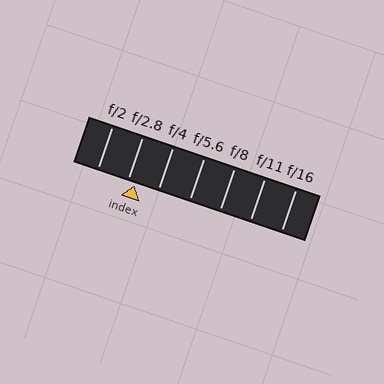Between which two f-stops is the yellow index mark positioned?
The index mark is between f/2.8 and f/4.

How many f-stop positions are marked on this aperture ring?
There are 7 f-stop positions marked.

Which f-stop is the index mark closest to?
The index mark is closest to f/2.8.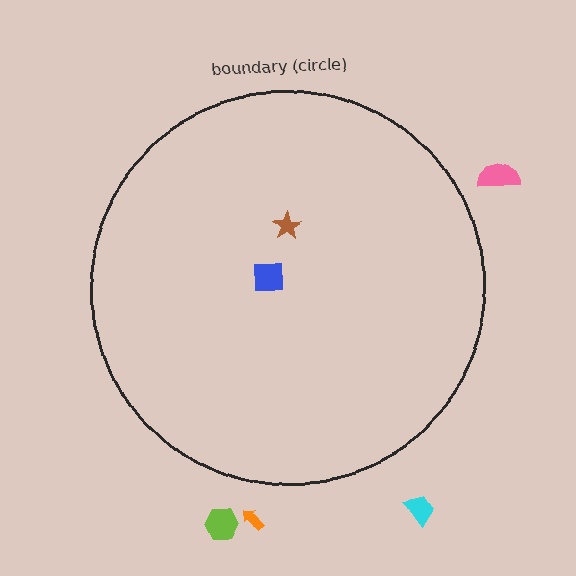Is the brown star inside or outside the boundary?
Inside.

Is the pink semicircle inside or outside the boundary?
Outside.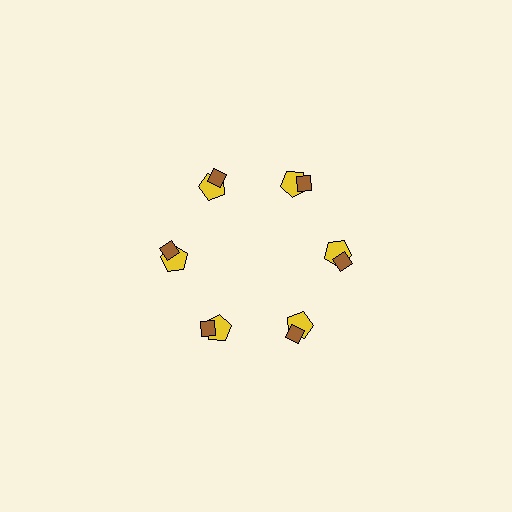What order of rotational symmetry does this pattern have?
This pattern has 6-fold rotational symmetry.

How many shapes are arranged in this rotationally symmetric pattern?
There are 12 shapes, arranged in 6 groups of 2.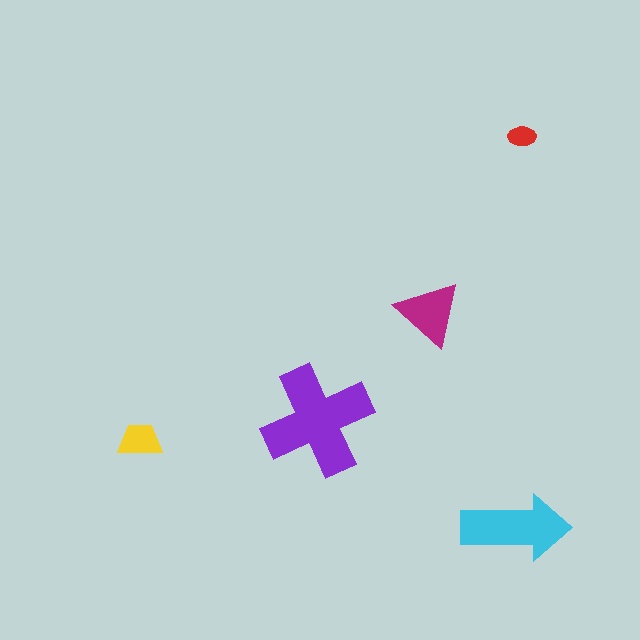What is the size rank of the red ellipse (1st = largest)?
5th.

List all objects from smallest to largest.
The red ellipse, the yellow trapezoid, the magenta triangle, the cyan arrow, the purple cross.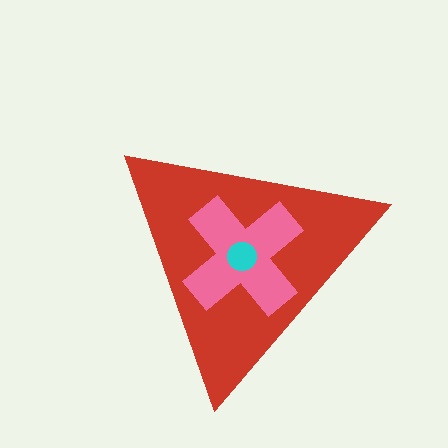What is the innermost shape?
The cyan circle.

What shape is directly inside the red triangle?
The pink cross.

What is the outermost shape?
The red triangle.